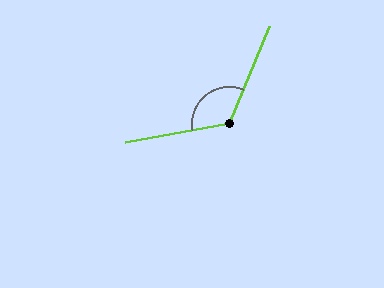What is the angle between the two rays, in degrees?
Approximately 123 degrees.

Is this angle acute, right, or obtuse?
It is obtuse.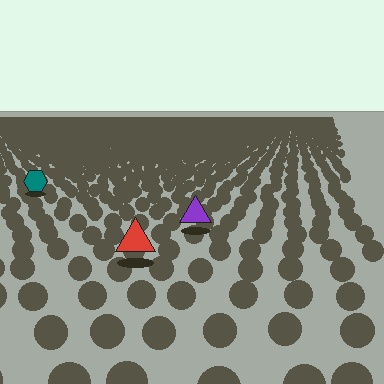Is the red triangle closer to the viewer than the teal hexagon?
Yes. The red triangle is closer — you can tell from the texture gradient: the ground texture is coarser near it.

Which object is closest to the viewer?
The red triangle is closest. The texture marks near it are larger and more spread out.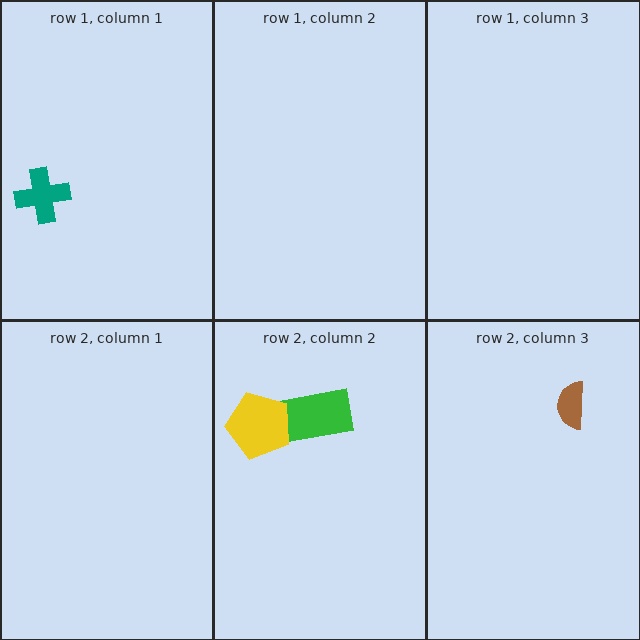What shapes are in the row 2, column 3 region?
The brown semicircle.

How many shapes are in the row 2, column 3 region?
1.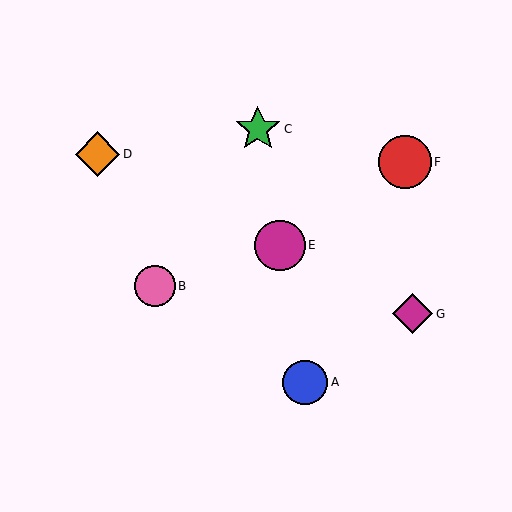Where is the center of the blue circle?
The center of the blue circle is at (305, 383).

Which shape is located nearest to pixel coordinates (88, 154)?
The orange diamond (labeled D) at (98, 154) is nearest to that location.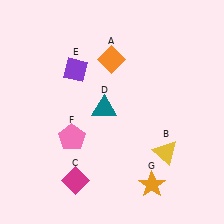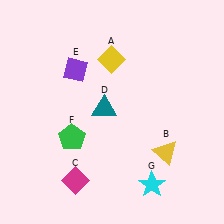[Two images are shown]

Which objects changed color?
A changed from orange to yellow. F changed from pink to green. G changed from orange to cyan.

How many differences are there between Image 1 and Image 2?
There are 3 differences between the two images.